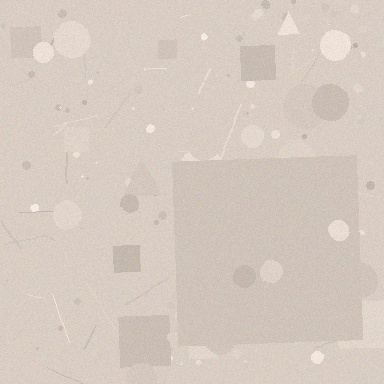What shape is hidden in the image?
A square is hidden in the image.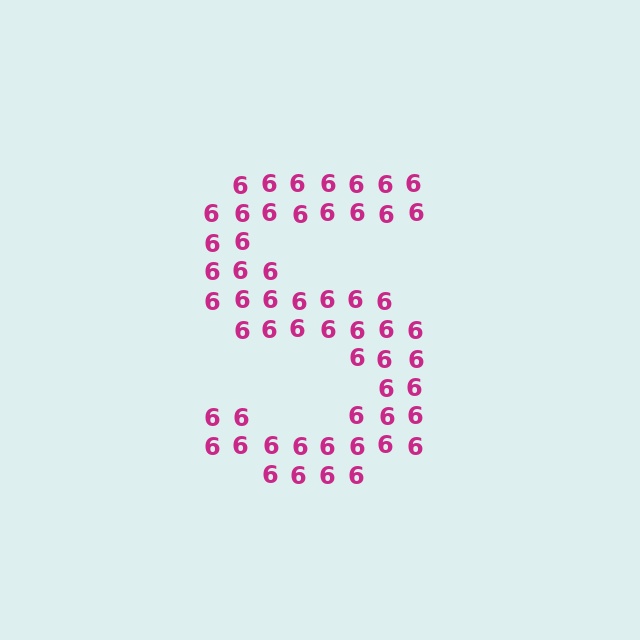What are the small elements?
The small elements are digit 6's.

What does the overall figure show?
The overall figure shows the letter S.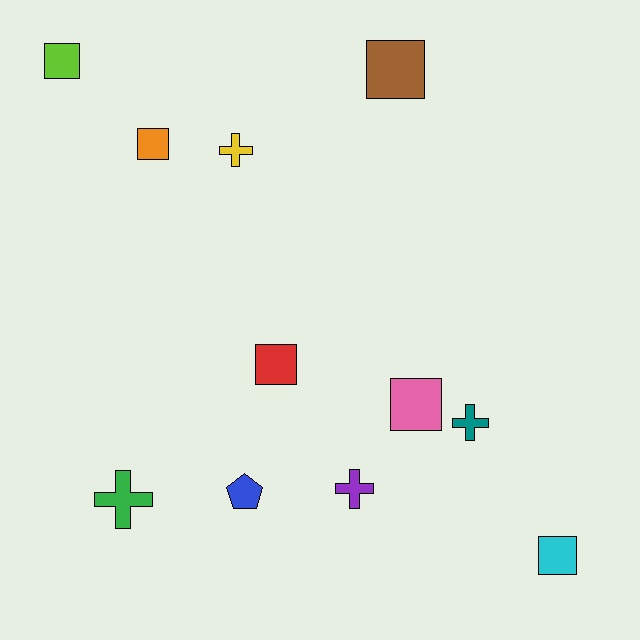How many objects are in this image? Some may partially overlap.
There are 11 objects.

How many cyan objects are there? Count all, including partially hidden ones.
There is 1 cyan object.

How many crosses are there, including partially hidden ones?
There are 4 crosses.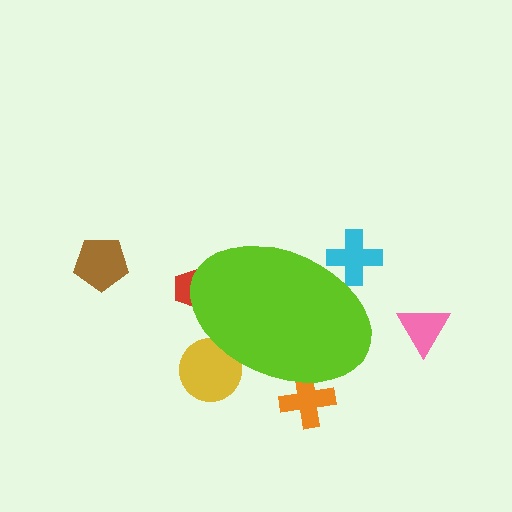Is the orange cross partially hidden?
Yes, the orange cross is partially hidden behind the lime ellipse.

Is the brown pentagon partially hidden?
No, the brown pentagon is fully visible.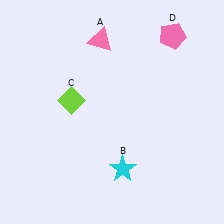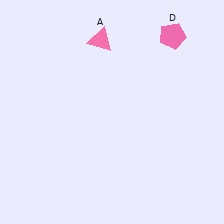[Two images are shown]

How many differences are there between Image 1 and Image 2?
There are 2 differences between the two images.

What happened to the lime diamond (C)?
The lime diamond (C) was removed in Image 2. It was in the top-left area of Image 1.